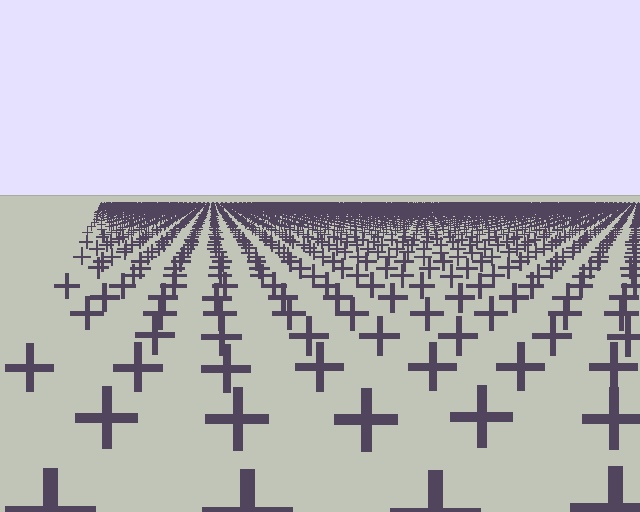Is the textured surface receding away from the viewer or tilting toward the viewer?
The surface is receding away from the viewer. Texture elements get smaller and denser toward the top.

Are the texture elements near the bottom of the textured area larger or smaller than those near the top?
Larger. Near the bottom, elements are closer to the viewer and appear at a bigger on-screen size.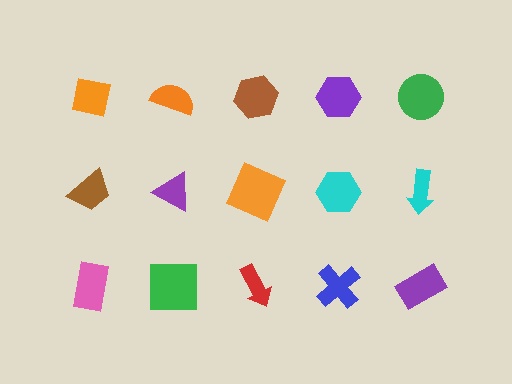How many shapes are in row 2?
5 shapes.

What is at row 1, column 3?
A brown hexagon.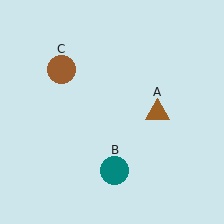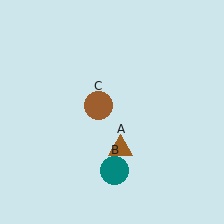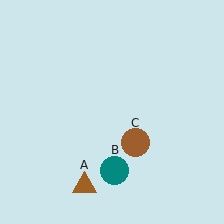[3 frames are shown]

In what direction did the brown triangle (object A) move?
The brown triangle (object A) moved down and to the left.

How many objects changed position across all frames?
2 objects changed position: brown triangle (object A), brown circle (object C).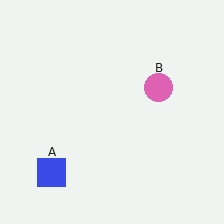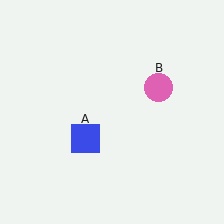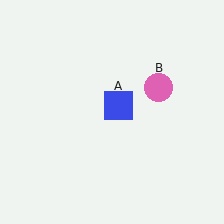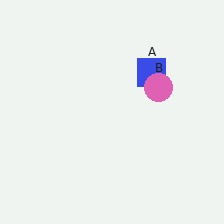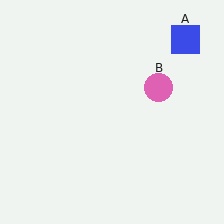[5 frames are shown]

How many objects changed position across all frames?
1 object changed position: blue square (object A).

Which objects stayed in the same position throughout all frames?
Pink circle (object B) remained stationary.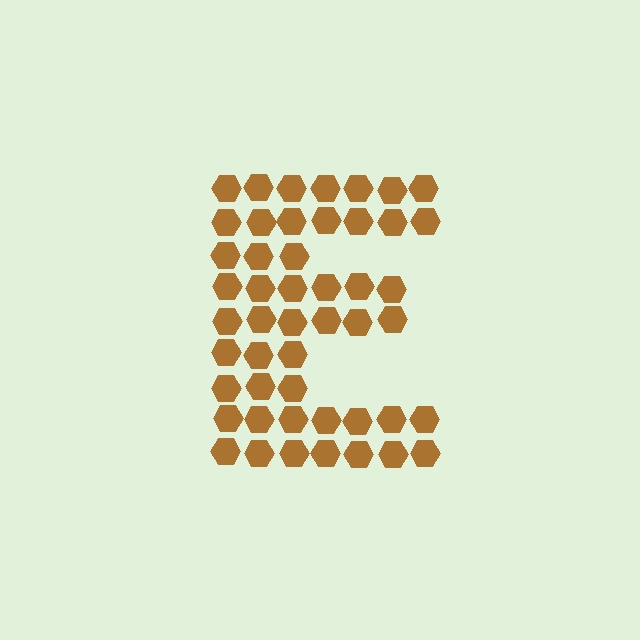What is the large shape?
The large shape is the letter E.